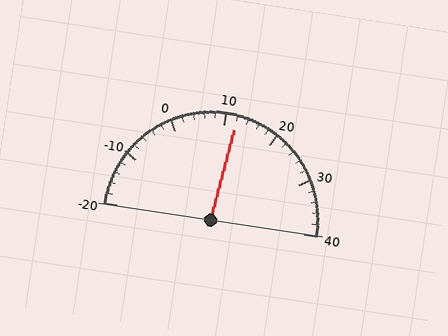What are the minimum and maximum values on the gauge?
The gauge ranges from -20 to 40.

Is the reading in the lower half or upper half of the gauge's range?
The reading is in the upper half of the range (-20 to 40).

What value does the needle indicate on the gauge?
The needle indicates approximately 12.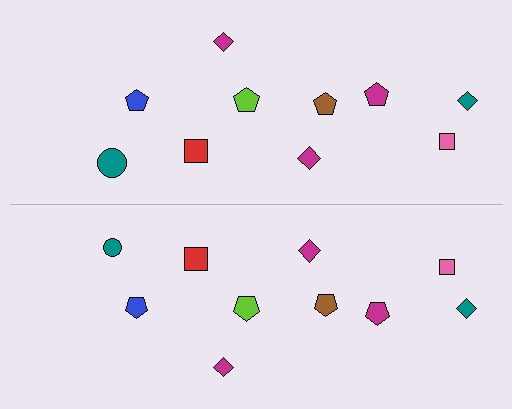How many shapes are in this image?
There are 20 shapes in this image.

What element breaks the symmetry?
The teal circle on the bottom side has a different size than its mirror counterpart.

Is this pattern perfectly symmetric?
No, the pattern is not perfectly symmetric. The teal circle on the bottom side has a different size than its mirror counterpart.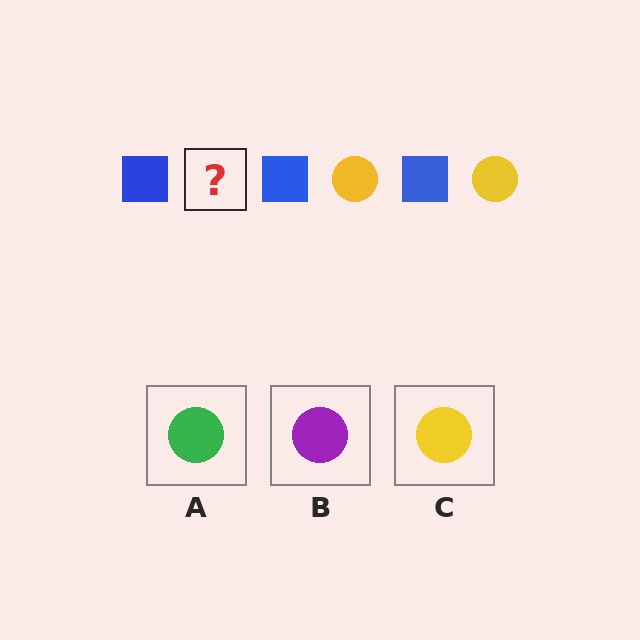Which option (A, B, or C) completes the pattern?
C.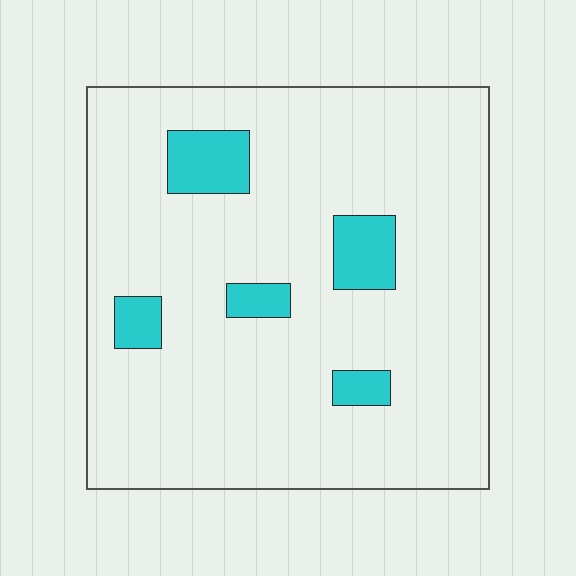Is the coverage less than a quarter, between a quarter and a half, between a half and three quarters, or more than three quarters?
Less than a quarter.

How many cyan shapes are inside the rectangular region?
5.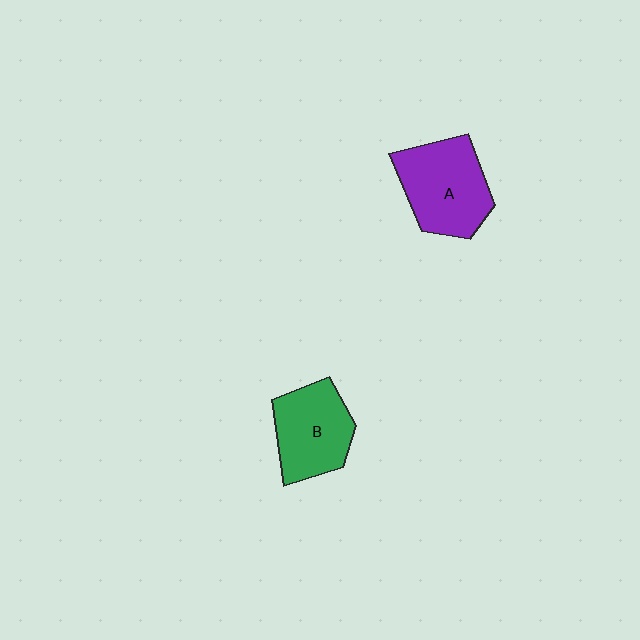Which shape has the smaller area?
Shape B (green).